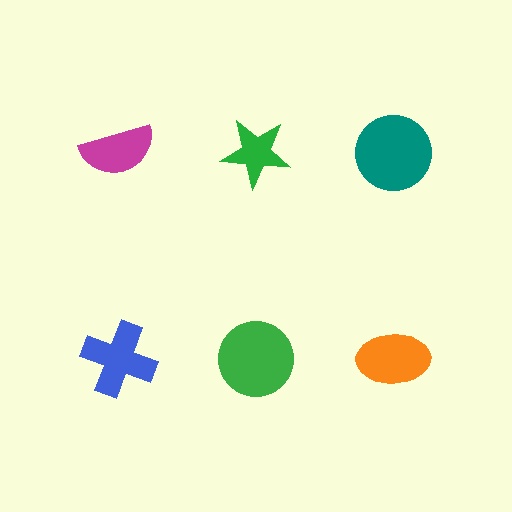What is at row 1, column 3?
A teal circle.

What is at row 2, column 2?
A green circle.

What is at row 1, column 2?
A green star.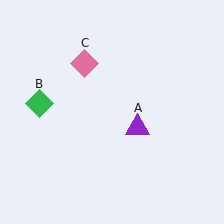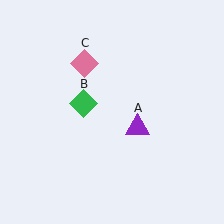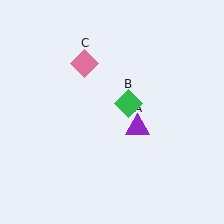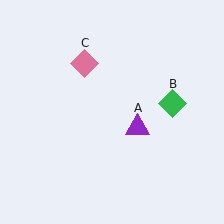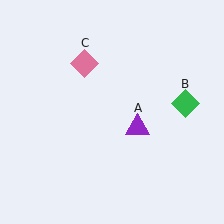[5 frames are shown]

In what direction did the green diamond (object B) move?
The green diamond (object B) moved right.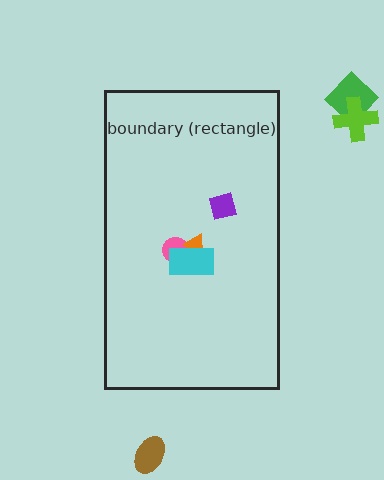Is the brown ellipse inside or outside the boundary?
Outside.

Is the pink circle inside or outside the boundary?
Inside.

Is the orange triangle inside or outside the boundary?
Inside.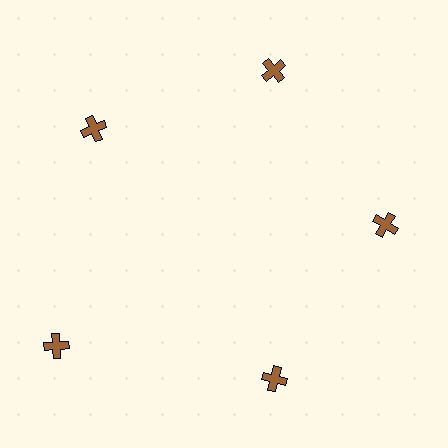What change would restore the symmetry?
The symmetry would be restored by moving it inward, back onto the ring so that all 5 crosses sit at equal angles and equal distance from the center.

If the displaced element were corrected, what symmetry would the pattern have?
It would have 5-fold rotational symmetry — the pattern would map onto itself every 72 degrees.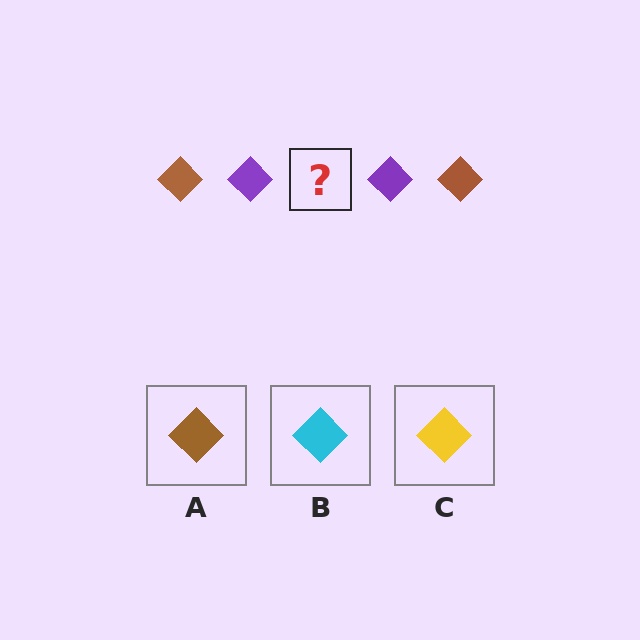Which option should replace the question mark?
Option A.